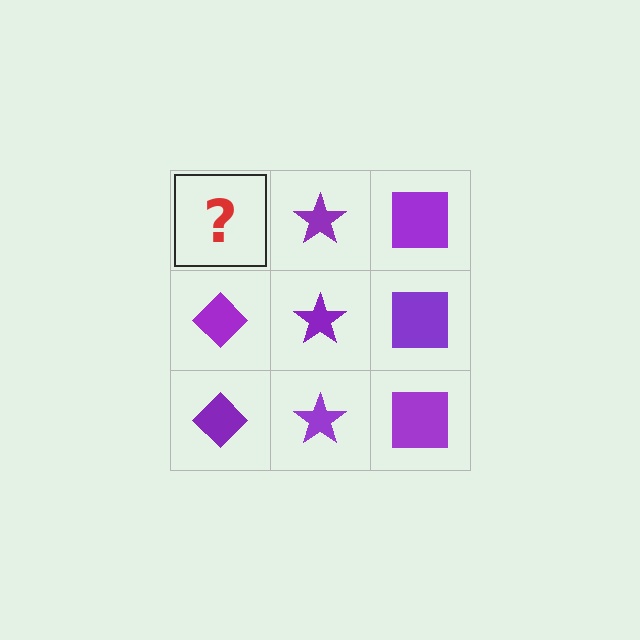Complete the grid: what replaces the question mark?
The question mark should be replaced with a purple diamond.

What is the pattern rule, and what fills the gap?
The rule is that each column has a consistent shape. The gap should be filled with a purple diamond.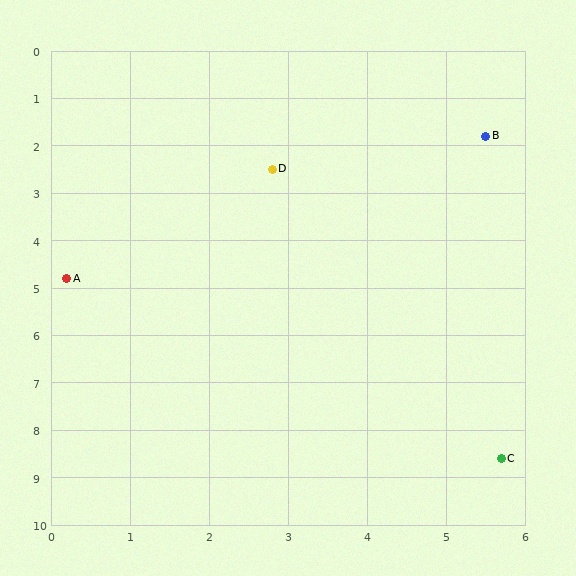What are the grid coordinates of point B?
Point B is at approximately (5.5, 1.8).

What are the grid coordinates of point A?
Point A is at approximately (0.2, 4.8).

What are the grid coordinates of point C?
Point C is at approximately (5.7, 8.6).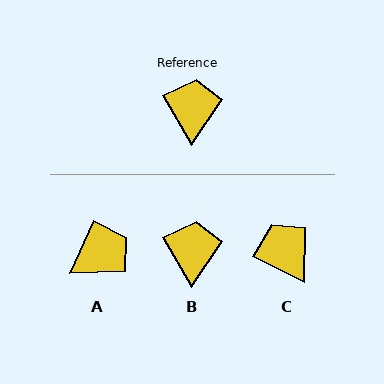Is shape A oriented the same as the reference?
No, it is off by about 54 degrees.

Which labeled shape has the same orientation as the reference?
B.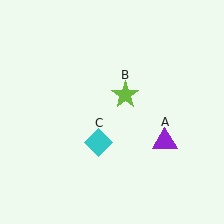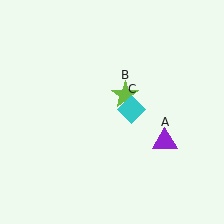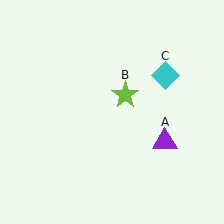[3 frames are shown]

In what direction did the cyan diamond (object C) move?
The cyan diamond (object C) moved up and to the right.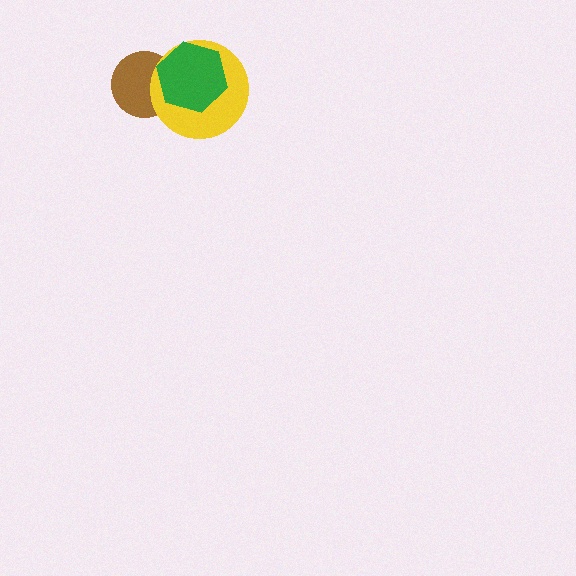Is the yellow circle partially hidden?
Yes, it is partially covered by another shape.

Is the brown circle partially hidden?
Yes, it is partially covered by another shape.